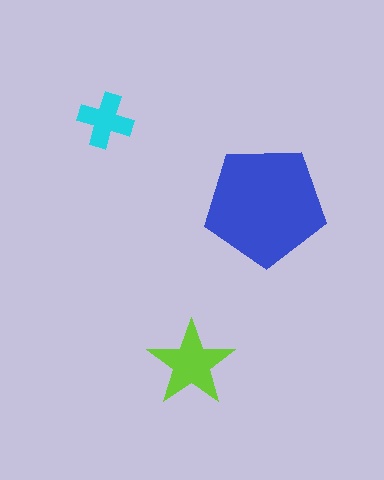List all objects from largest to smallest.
The blue pentagon, the lime star, the cyan cross.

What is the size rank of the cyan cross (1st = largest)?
3rd.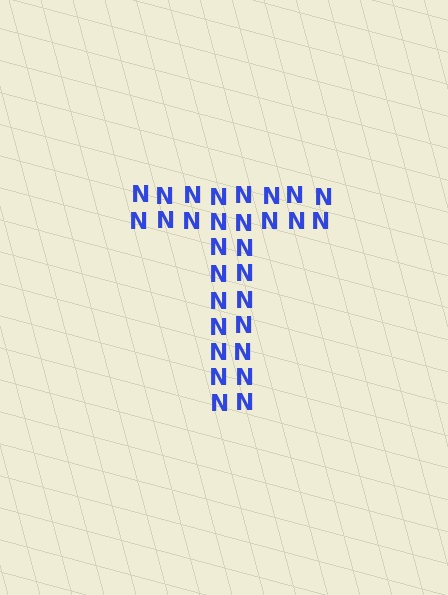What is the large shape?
The large shape is the letter T.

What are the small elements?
The small elements are letter N's.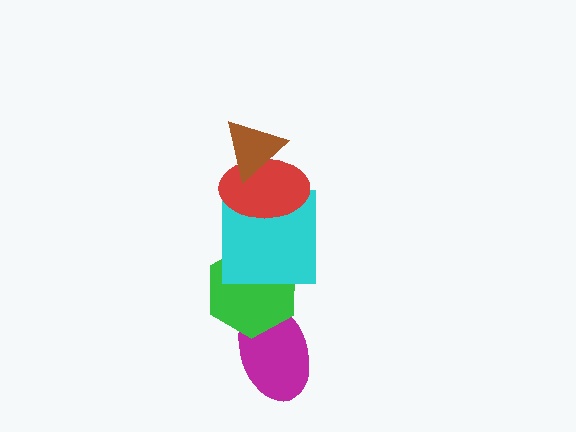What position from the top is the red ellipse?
The red ellipse is 2nd from the top.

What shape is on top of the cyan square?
The red ellipse is on top of the cyan square.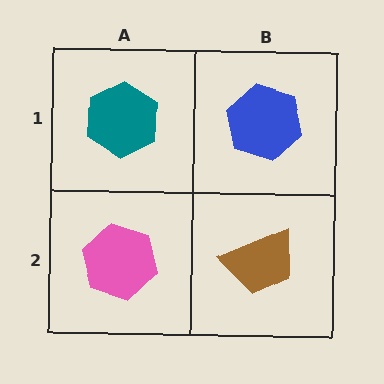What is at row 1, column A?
A teal hexagon.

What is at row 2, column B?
A brown trapezoid.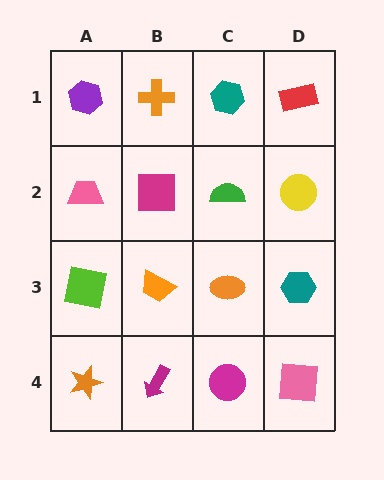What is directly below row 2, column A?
A lime square.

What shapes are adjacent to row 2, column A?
A purple hexagon (row 1, column A), a lime square (row 3, column A), a magenta square (row 2, column B).